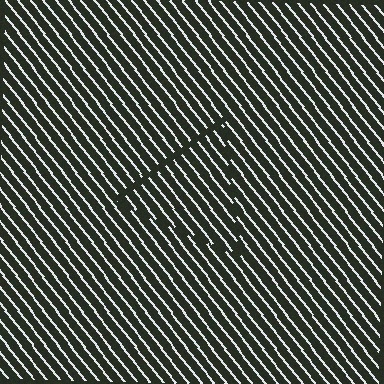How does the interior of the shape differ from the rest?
The interior of the shape contains the same grating, shifted by half a period — the contour is defined by the phase discontinuity where line-ends from the inner and outer gratings abut.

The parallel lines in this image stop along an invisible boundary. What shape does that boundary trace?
An illusory triangle. The interior of the shape contains the same grating, shifted by half a period — the contour is defined by the phase discontinuity where line-ends from the inner and outer gratings abut.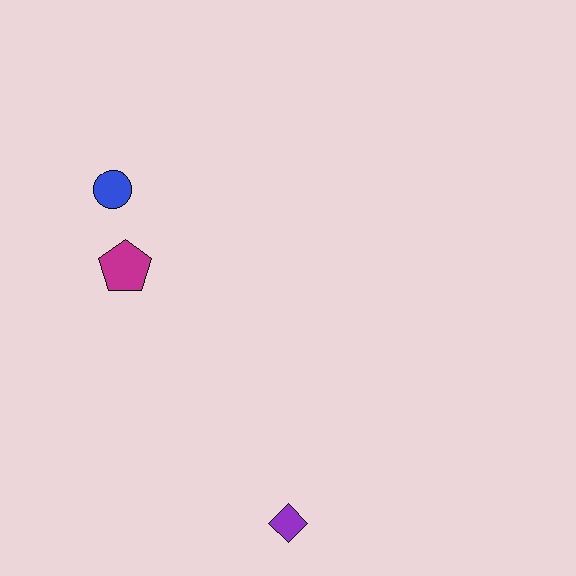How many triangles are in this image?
There are no triangles.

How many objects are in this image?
There are 3 objects.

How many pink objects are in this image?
There are no pink objects.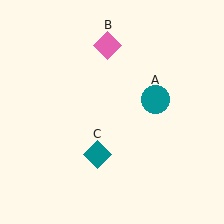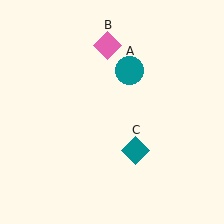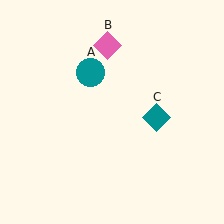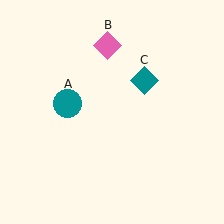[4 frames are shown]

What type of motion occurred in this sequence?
The teal circle (object A), teal diamond (object C) rotated counterclockwise around the center of the scene.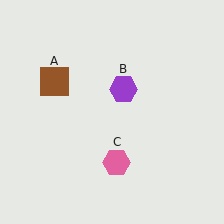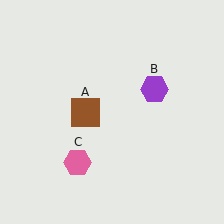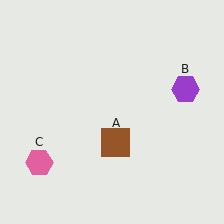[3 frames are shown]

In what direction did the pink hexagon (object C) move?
The pink hexagon (object C) moved left.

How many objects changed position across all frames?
3 objects changed position: brown square (object A), purple hexagon (object B), pink hexagon (object C).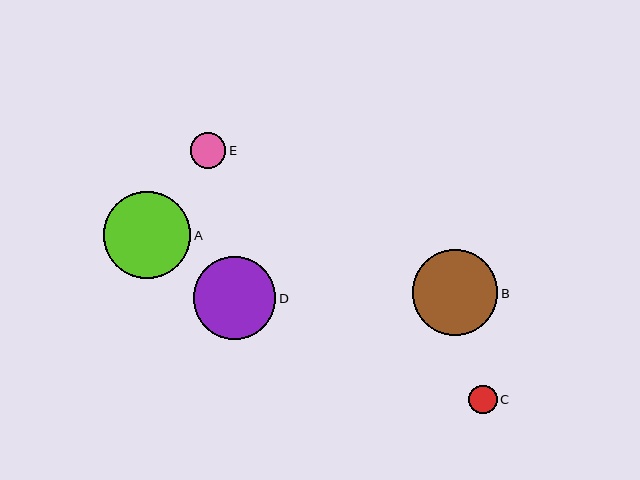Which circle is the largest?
Circle A is the largest with a size of approximately 87 pixels.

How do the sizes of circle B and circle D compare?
Circle B and circle D are approximately the same size.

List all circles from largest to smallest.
From largest to smallest: A, B, D, E, C.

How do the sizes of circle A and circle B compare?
Circle A and circle B are approximately the same size.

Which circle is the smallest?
Circle C is the smallest with a size of approximately 28 pixels.